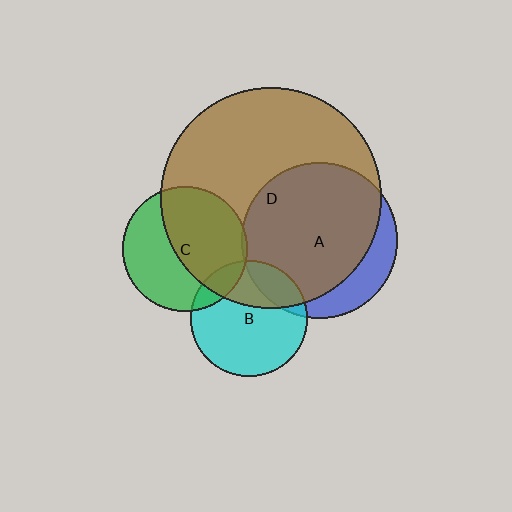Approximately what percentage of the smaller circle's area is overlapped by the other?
Approximately 55%.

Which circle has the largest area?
Circle D (brown).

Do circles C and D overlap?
Yes.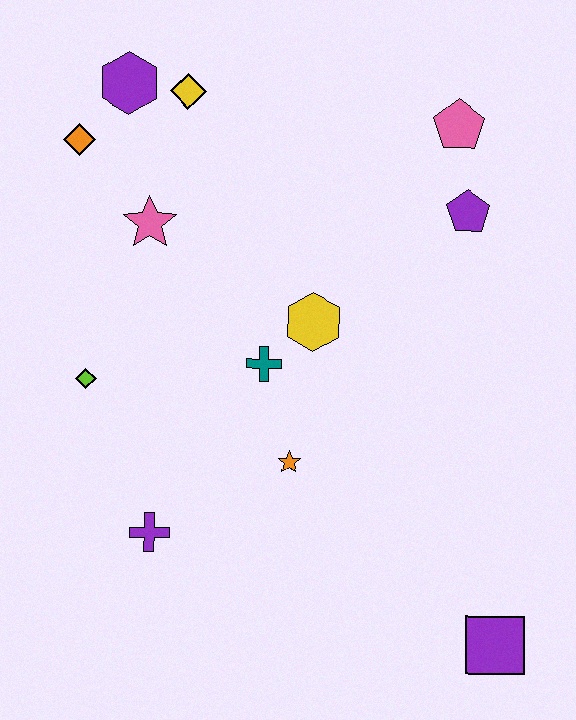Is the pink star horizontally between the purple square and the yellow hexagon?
No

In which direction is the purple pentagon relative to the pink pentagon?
The purple pentagon is below the pink pentagon.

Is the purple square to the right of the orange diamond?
Yes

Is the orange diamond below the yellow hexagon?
No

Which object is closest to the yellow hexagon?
The teal cross is closest to the yellow hexagon.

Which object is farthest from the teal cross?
The purple square is farthest from the teal cross.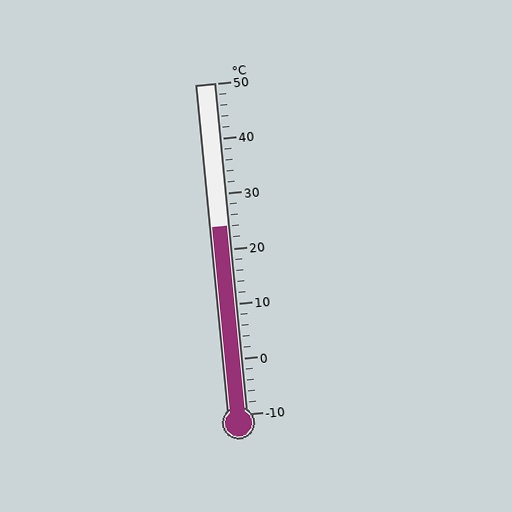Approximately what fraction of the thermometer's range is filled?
The thermometer is filled to approximately 55% of its range.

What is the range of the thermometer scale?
The thermometer scale ranges from -10°C to 50°C.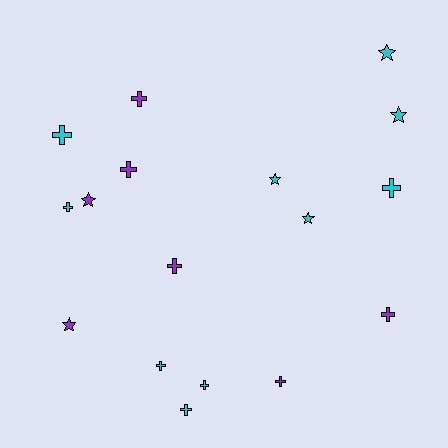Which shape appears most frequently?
Cross, with 11 objects.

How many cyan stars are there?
There are 4 cyan stars.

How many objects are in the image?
There are 17 objects.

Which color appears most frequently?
Cyan, with 10 objects.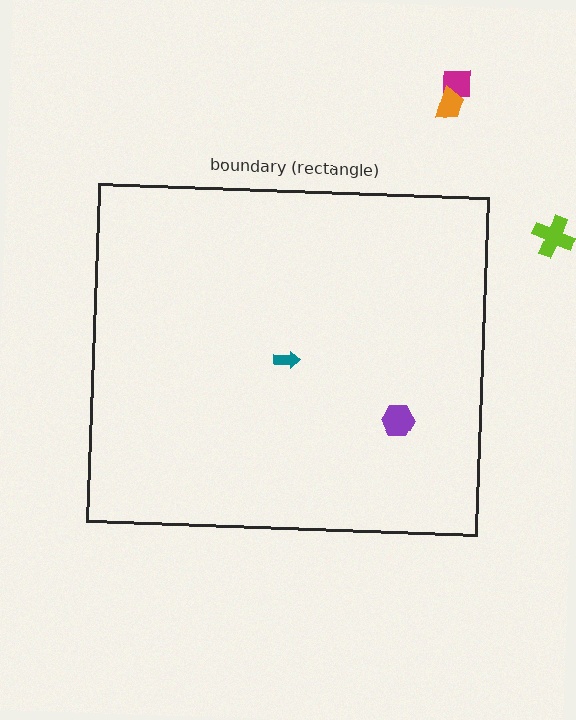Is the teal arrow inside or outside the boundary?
Inside.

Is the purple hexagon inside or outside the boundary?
Inside.